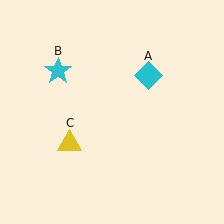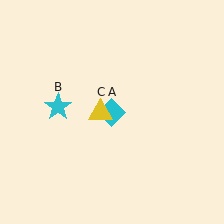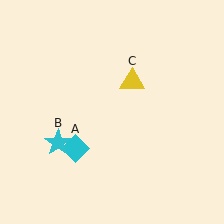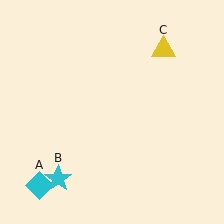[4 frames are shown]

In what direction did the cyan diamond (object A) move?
The cyan diamond (object A) moved down and to the left.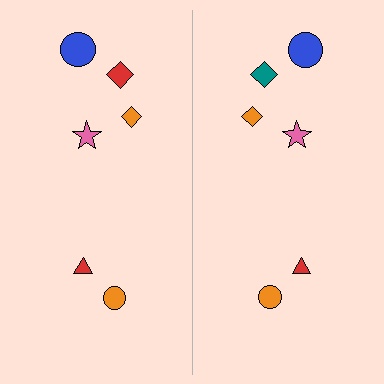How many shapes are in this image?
There are 12 shapes in this image.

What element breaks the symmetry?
The teal diamond on the right side breaks the symmetry — its mirror counterpart is red.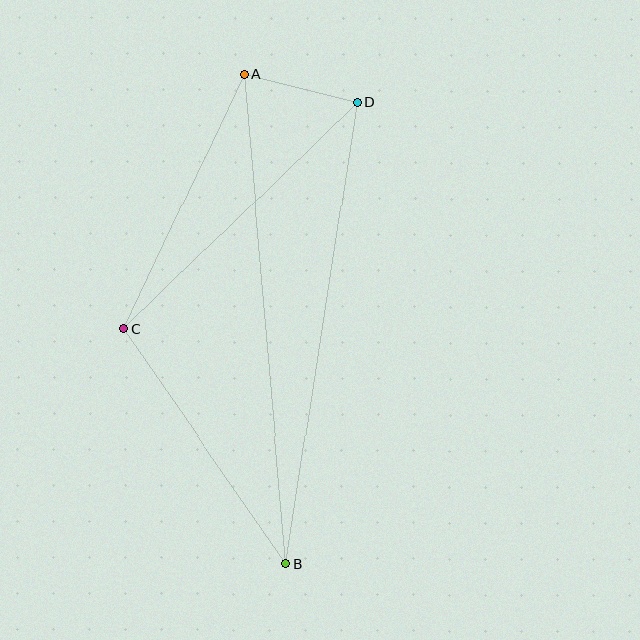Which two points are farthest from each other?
Points A and B are farthest from each other.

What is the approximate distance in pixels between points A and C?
The distance between A and C is approximately 282 pixels.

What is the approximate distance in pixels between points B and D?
The distance between B and D is approximately 467 pixels.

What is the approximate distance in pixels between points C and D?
The distance between C and D is approximately 325 pixels.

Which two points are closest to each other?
Points A and D are closest to each other.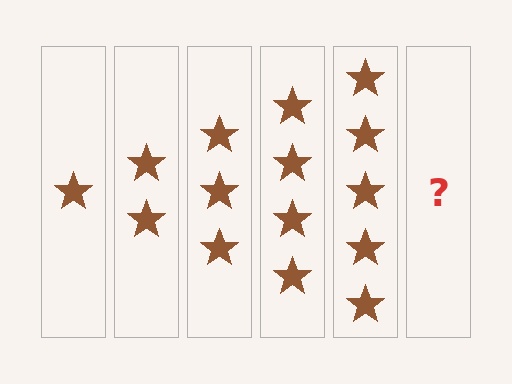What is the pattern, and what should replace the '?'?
The pattern is that each step adds one more star. The '?' should be 6 stars.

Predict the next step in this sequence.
The next step is 6 stars.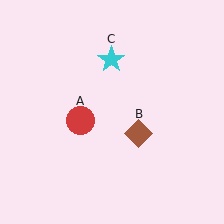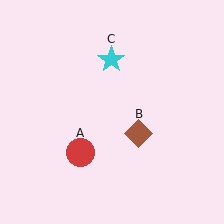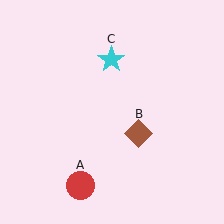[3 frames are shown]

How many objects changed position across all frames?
1 object changed position: red circle (object A).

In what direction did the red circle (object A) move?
The red circle (object A) moved down.